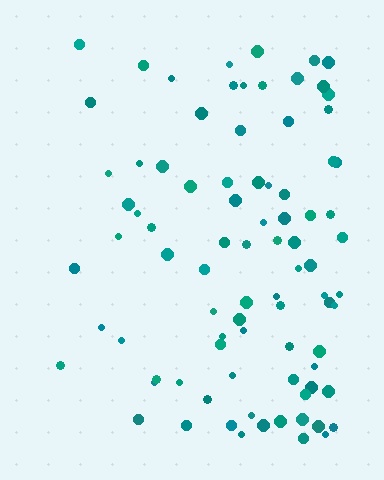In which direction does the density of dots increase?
From left to right, with the right side densest.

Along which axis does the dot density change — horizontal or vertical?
Horizontal.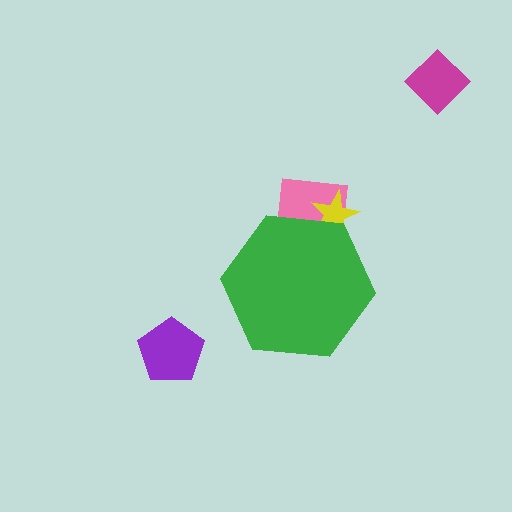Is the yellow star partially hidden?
Yes, the yellow star is partially hidden behind the green hexagon.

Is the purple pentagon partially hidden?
No, the purple pentagon is fully visible.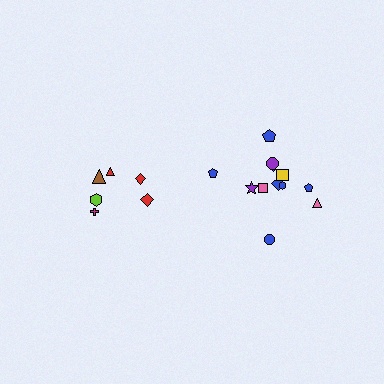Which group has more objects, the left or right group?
The right group.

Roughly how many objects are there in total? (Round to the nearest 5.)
Roughly 20 objects in total.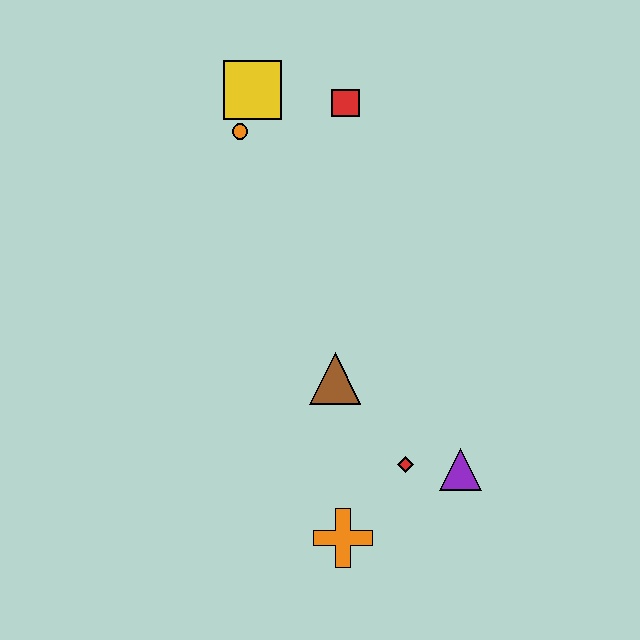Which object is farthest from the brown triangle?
The yellow square is farthest from the brown triangle.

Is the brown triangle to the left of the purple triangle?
Yes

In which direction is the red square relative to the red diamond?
The red square is above the red diamond.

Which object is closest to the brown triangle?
The red diamond is closest to the brown triangle.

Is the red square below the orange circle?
No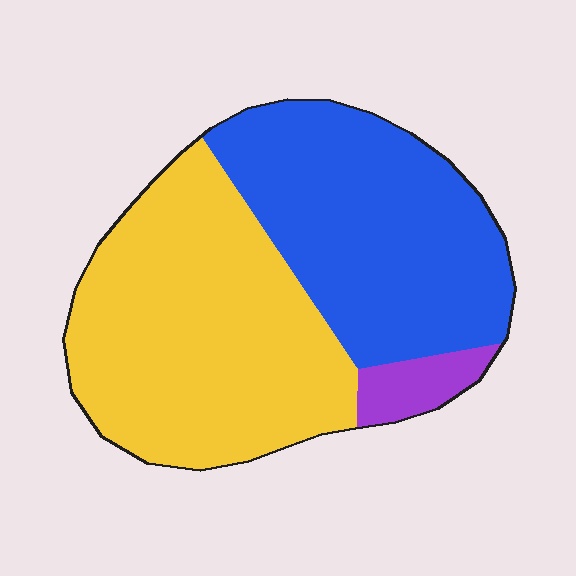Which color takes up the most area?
Yellow, at roughly 50%.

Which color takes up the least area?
Purple, at roughly 5%.